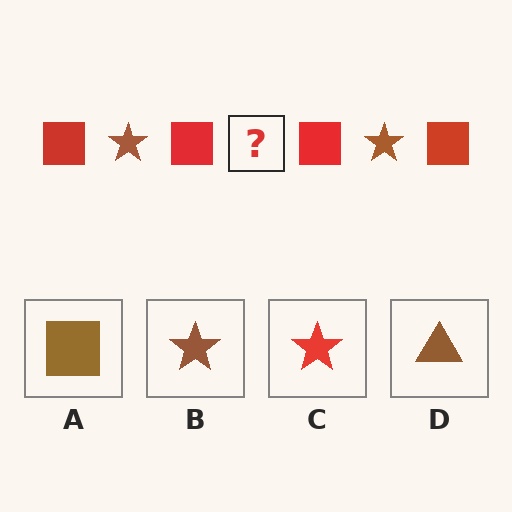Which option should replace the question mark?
Option B.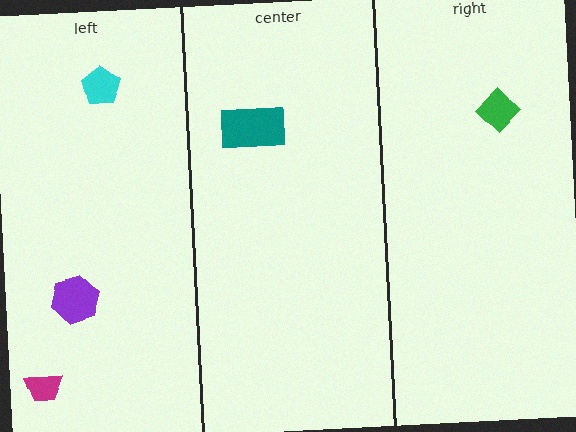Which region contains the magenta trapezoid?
The left region.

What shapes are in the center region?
The teal rectangle.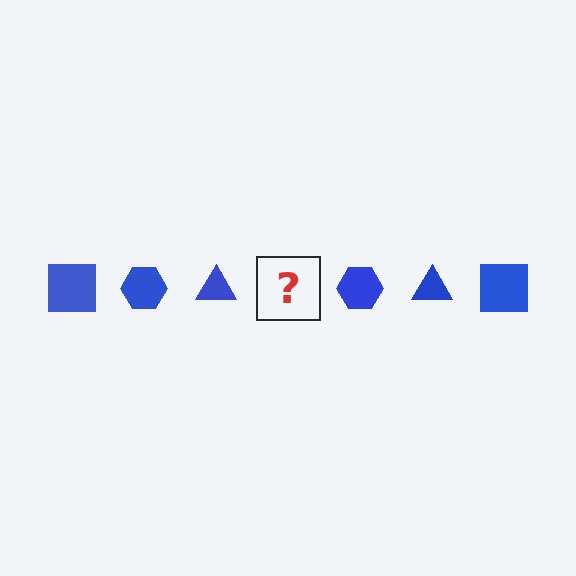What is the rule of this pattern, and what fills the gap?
The rule is that the pattern cycles through square, hexagon, triangle shapes in blue. The gap should be filled with a blue square.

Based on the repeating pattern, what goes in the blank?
The blank should be a blue square.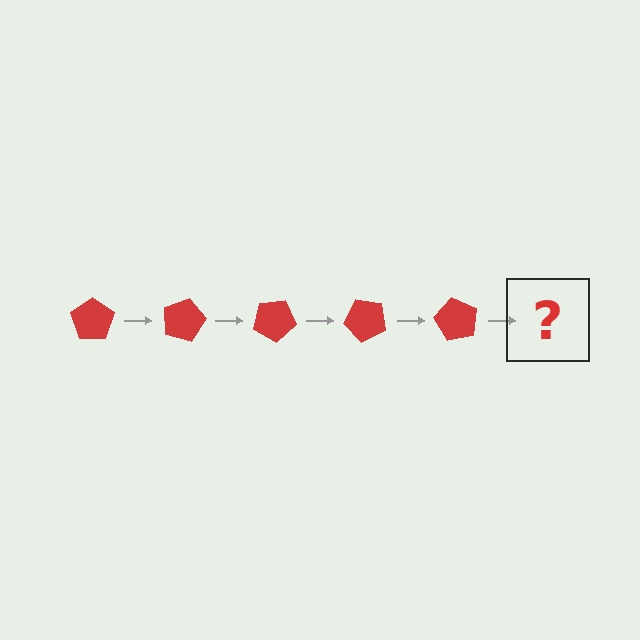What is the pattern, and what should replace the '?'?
The pattern is that the pentagon rotates 15 degrees each step. The '?' should be a red pentagon rotated 75 degrees.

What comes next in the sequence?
The next element should be a red pentagon rotated 75 degrees.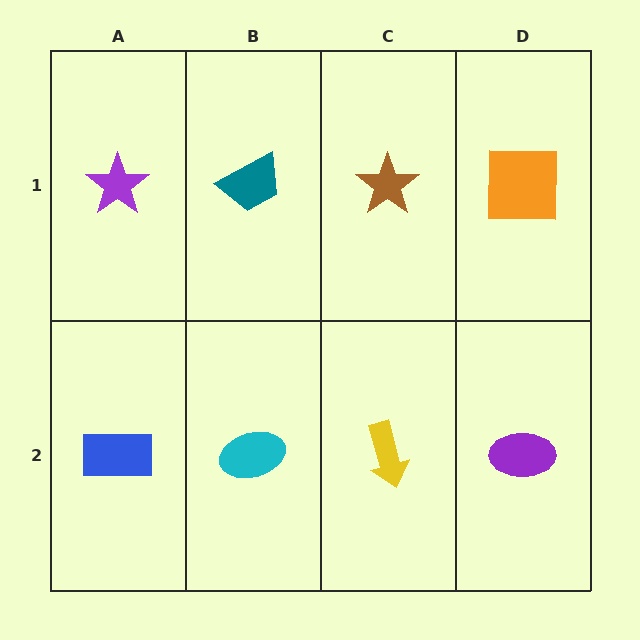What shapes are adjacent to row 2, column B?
A teal trapezoid (row 1, column B), a blue rectangle (row 2, column A), a yellow arrow (row 2, column C).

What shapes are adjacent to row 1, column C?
A yellow arrow (row 2, column C), a teal trapezoid (row 1, column B), an orange square (row 1, column D).